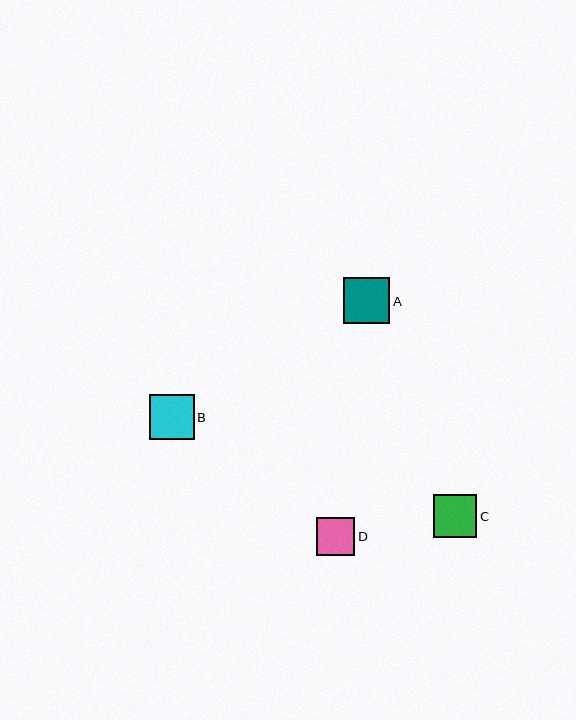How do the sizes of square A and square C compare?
Square A and square C are approximately the same size.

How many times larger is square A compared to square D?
Square A is approximately 1.2 times the size of square D.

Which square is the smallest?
Square D is the smallest with a size of approximately 38 pixels.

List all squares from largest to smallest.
From largest to smallest: A, B, C, D.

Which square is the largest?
Square A is the largest with a size of approximately 46 pixels.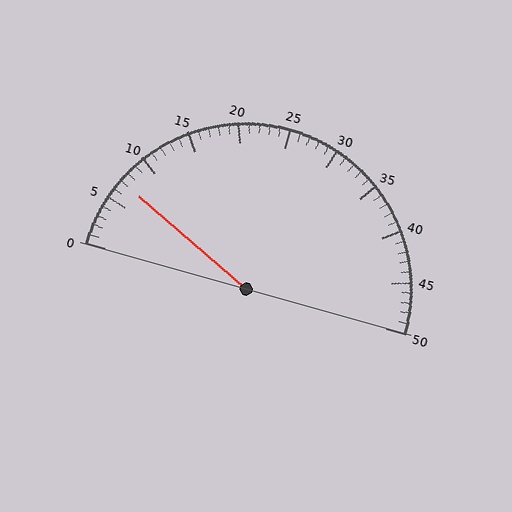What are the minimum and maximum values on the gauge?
The gauge ranges from 0 to 50.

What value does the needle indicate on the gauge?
The needle indicates approximately 7.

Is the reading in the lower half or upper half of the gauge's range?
The reading is in the lower half of the range (0 to 50).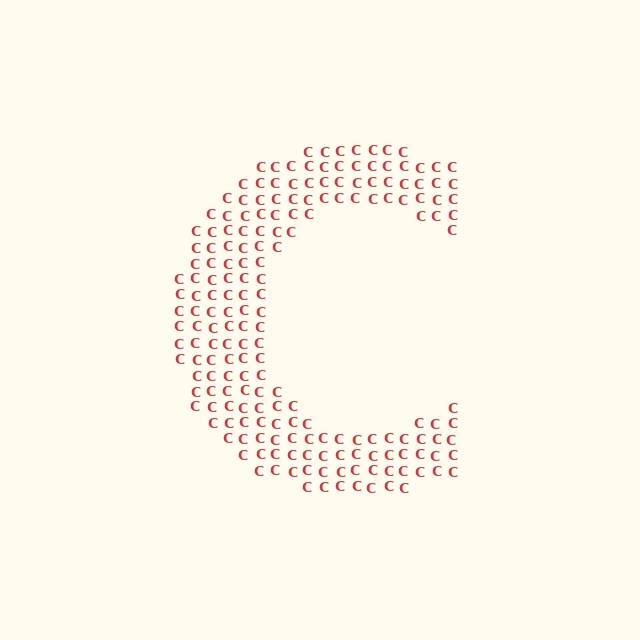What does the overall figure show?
The overall figure shows the letter C.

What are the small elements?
The small elements are letter C's.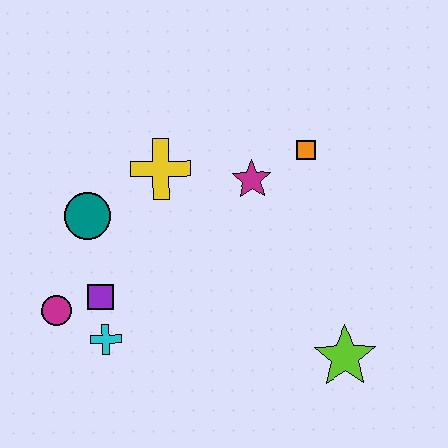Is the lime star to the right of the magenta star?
Yes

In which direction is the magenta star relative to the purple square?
The magenta star is to the right of the purple square.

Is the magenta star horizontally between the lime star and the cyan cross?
Yes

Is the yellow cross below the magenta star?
No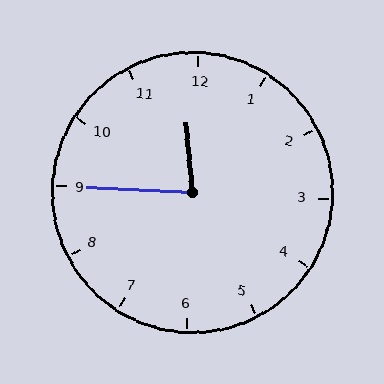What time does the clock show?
11:45.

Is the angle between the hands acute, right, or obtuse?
It is acute.